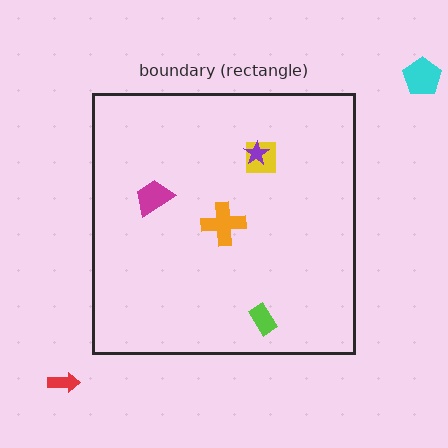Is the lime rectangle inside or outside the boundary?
Inside.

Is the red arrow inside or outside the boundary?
Outside.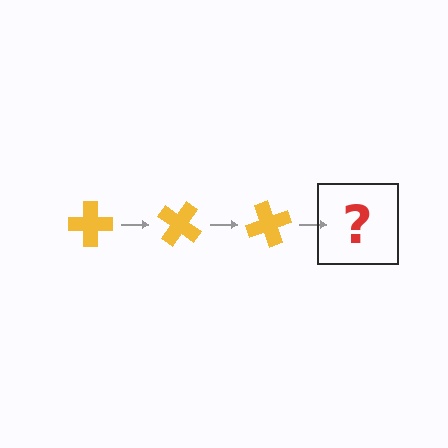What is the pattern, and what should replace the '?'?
The pattern is that the cross rotates 35 degrees each step. The '?' should be a yellow cross rotated 105 degrees.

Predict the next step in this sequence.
The next step is a yellow cross rotated 105 degrees.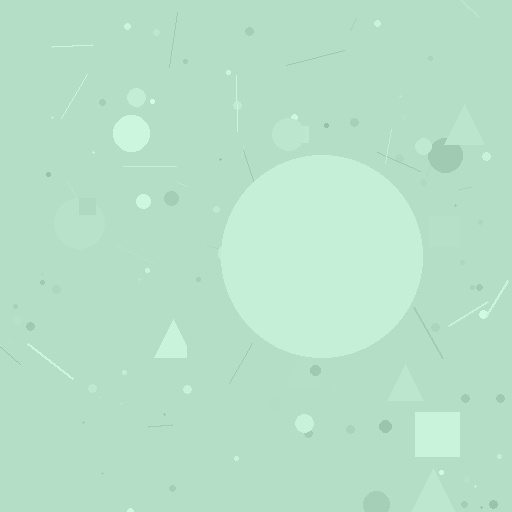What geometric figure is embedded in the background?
A circle is embedded in the background.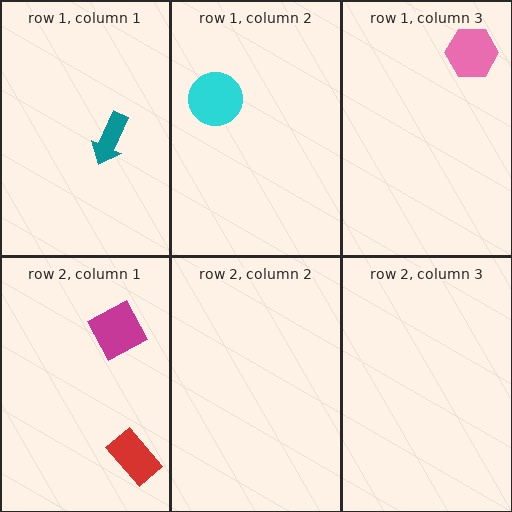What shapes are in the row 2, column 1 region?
The magenta square, the red rectangle.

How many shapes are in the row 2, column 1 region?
2.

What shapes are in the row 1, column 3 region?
The pink hexagon.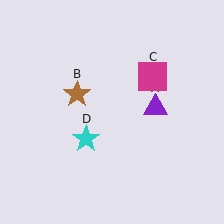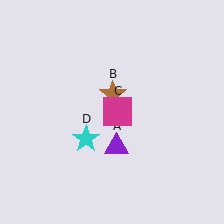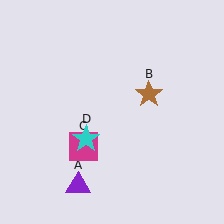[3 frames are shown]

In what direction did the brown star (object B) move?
The brown star (object B) moved right.